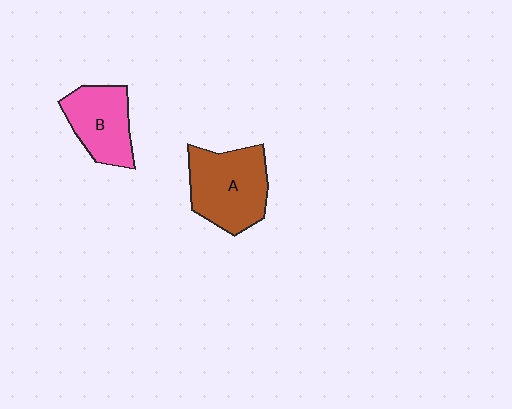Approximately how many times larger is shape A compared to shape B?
Approximately 1.3 times.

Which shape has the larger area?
Shape A (brown).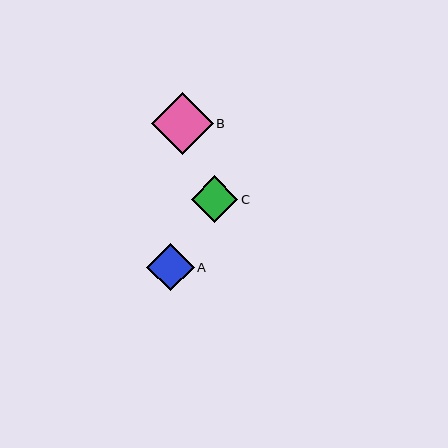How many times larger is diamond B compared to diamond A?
Diamond B is approximately 1.3 times the size of diamond A.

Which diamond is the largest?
Diamond B is the largest with a size of approximately 62 pixels.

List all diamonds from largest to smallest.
From largest to smallest: B, A, C.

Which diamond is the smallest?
Diamond C is the smallest with a size of approximately 47 pixels.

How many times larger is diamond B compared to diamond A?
Diamond B is approximately 1.3 times the size of diamond A.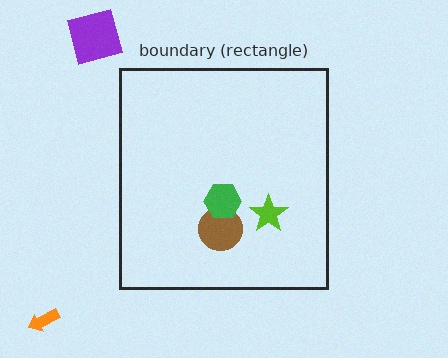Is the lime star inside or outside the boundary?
Inside.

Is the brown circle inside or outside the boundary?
Inside.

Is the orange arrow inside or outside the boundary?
Outside.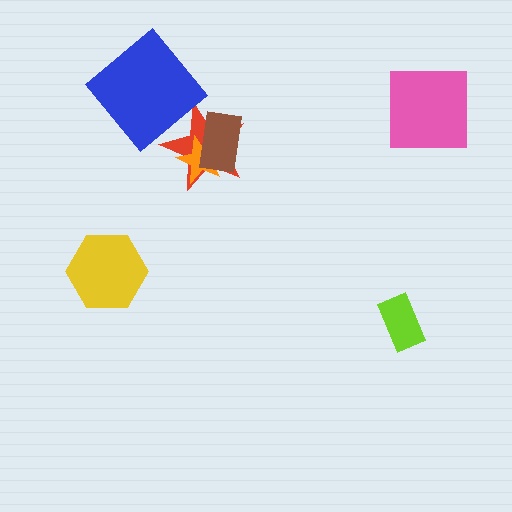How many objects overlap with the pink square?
0 objects overlap with the pink square.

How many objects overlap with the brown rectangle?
2 objects overlap with the brown rectangle.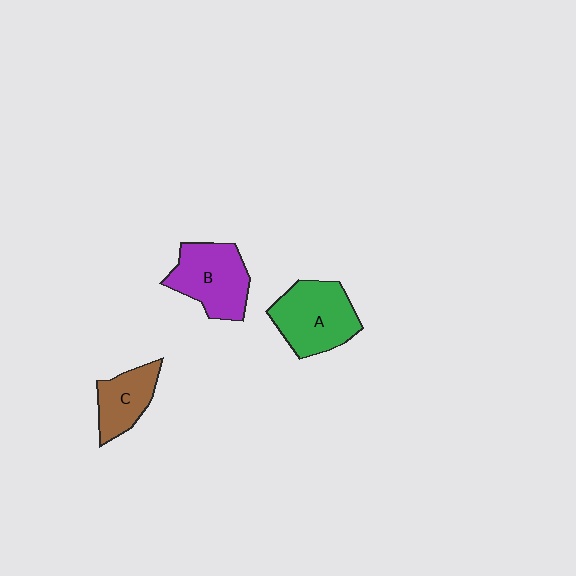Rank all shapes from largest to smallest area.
From largest to smallest: A (green), B (purple), C (brown).